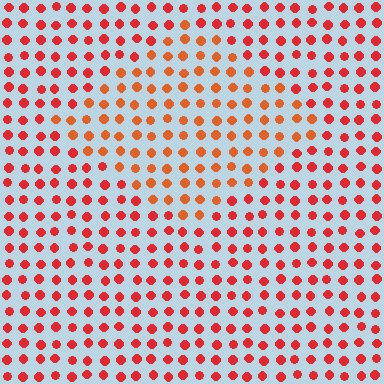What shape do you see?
I see a diamond.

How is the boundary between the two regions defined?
The boundary is defined purely by a slight shift in hue (about 20 degrees). Spacing, size, and orientation are identical on both sides.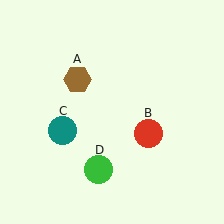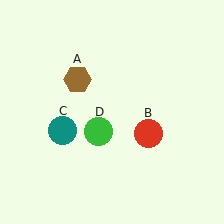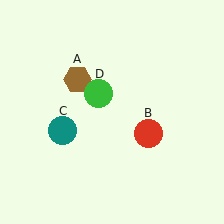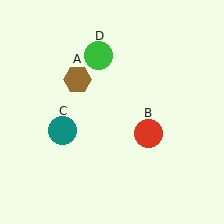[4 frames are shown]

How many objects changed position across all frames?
1 object changed position: green circle (object D).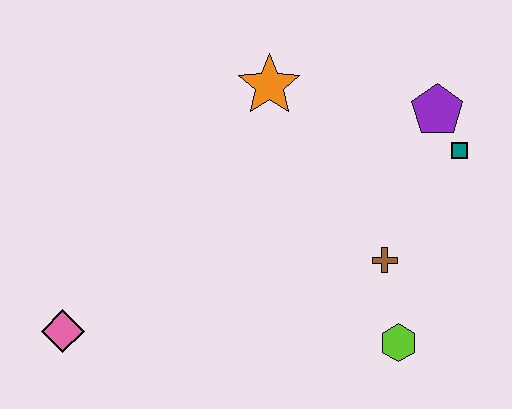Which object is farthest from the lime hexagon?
The pink diamond is farthest from the lime hexagon.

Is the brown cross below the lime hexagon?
No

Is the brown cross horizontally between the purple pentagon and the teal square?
No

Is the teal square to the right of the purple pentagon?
Yes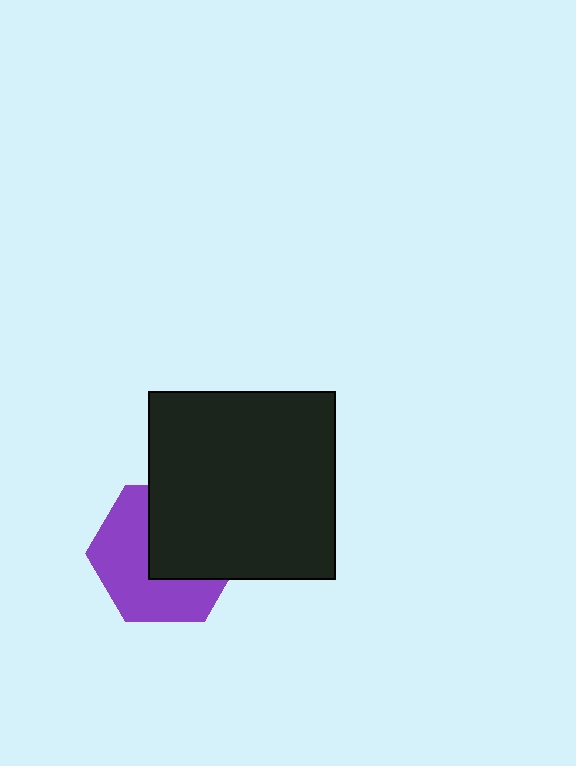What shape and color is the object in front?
The object in front is a black rectangle.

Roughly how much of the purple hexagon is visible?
About half of it is visible (roughly 54%).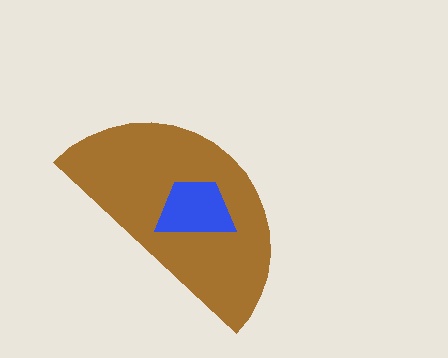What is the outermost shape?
The brown semicircle.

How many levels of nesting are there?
2.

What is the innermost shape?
The blue trapezoid.